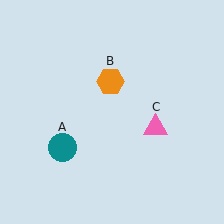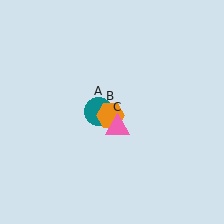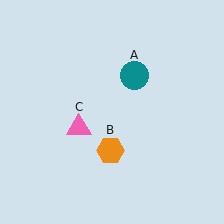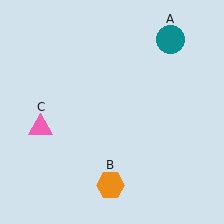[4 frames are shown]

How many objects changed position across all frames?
3 objects changed position: teal circle (object A), orange hexagon (object B), pink triangle (object C).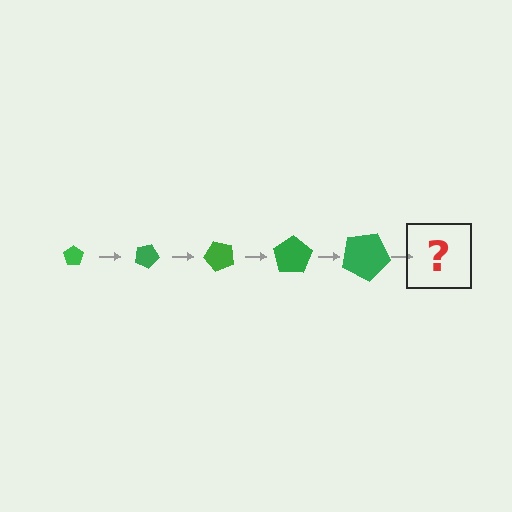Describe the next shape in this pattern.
It should be a pentagon, larger than the previous one and rotated 125 degrees from the start.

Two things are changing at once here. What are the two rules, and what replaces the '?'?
The two rules are that the pentagon grows larger each step and it rotates 25 degrees each step. The '?' should be a pentagon, larger than the previous one and rotated 125 degrees from the start.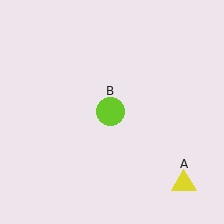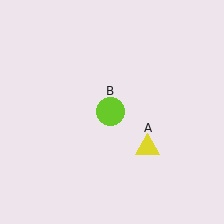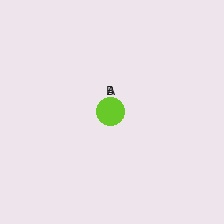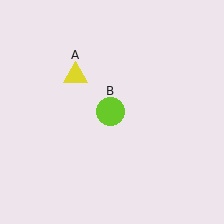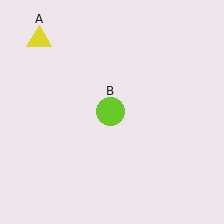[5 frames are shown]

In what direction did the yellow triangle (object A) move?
The yellow triangle (object A) moved up and to the left.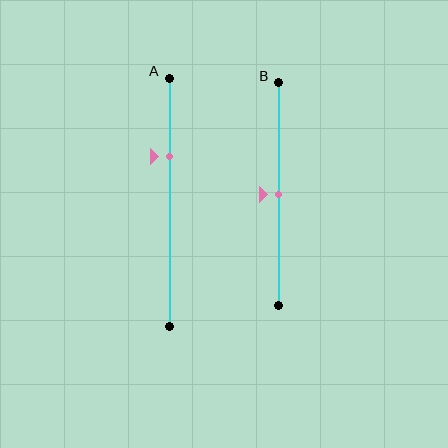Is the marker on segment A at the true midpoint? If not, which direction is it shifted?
No, the marker on segment A is shifted upward by about 19% of the segment length.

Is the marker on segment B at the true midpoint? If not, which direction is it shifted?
Yes, the marker on segment B is at the true midpoint.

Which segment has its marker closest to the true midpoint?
Segment B has its marker closest to the true midpoint.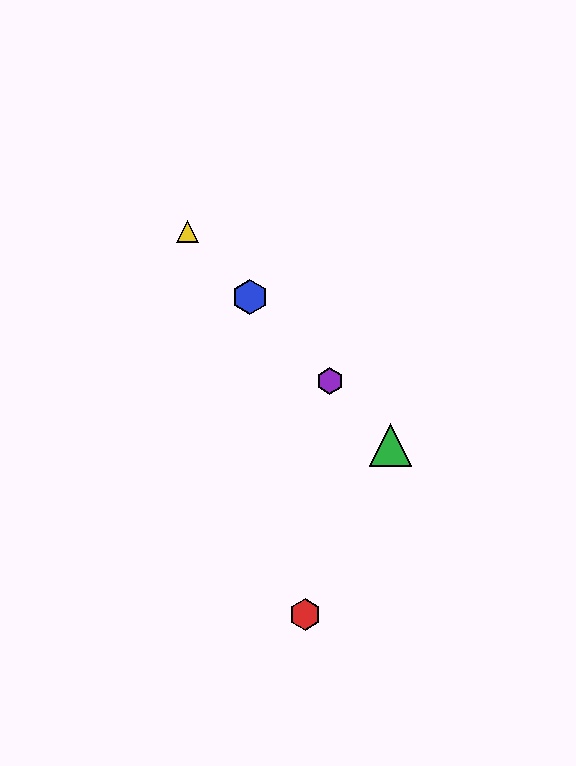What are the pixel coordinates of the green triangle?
The green triangle is at (390, 445).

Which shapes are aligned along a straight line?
The blue hexagon, the green triangle, the yellow triangle, the purple hexagon are aligned along a straight line.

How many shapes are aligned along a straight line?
4 shapes (the blue hexagon, the green triangle, the yellow triangle, the purple hexagon) are aligned along a straight line.